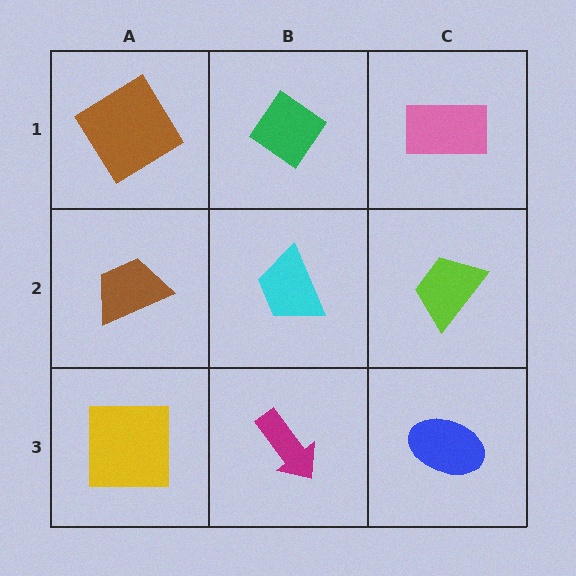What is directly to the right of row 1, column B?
A pink rectangle.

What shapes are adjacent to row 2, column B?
A green diamond (row 1, column B), a magenta arrow (row 3, column B), a brown trapezoid (row 2, column A), a lime trapezoid (row 2, column C).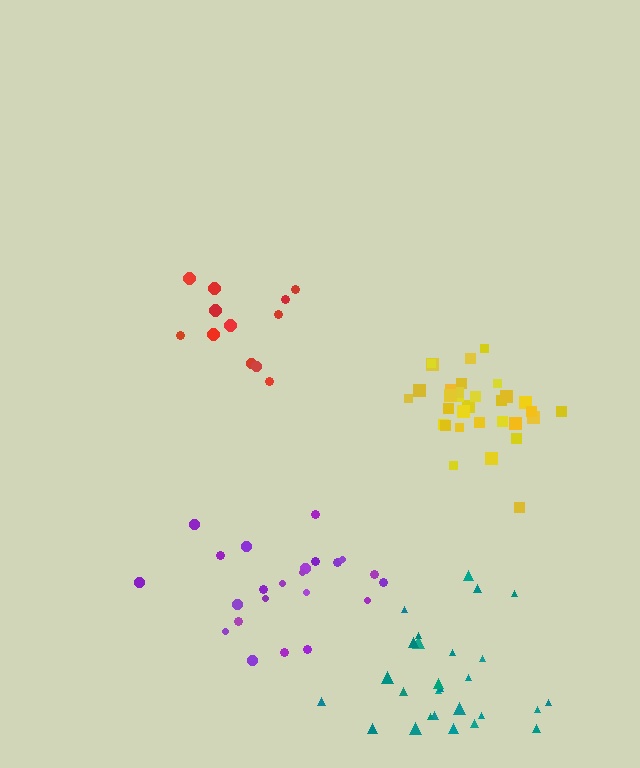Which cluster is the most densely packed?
Yellow.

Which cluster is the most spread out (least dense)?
Purple.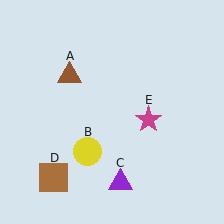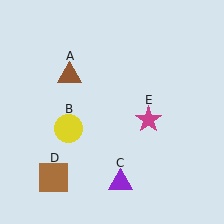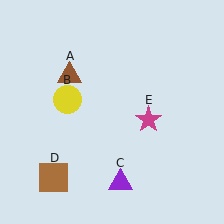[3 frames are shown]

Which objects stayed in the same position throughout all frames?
Brown triangle (object A) and purple triangle (object C) and brown square (object D) and magenta star (object E) remained stationary.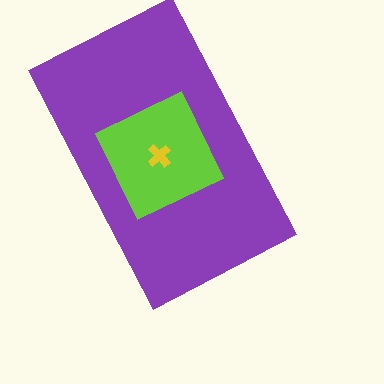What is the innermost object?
The yellow cross.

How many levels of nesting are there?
3.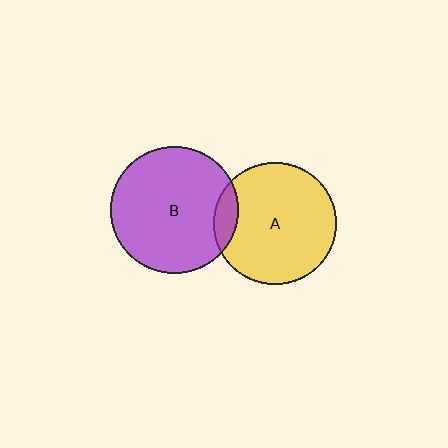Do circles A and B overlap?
Yes.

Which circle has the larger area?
Circle B (purple).